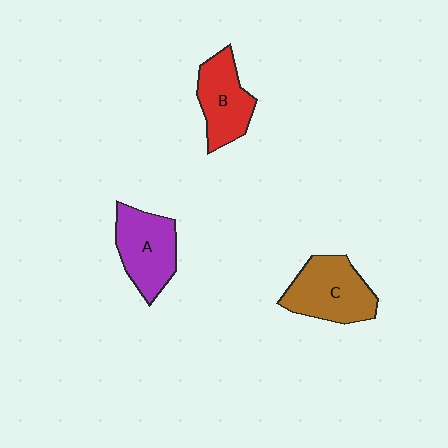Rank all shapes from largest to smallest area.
From largest to smallest: C (brown), A (purple), B (red).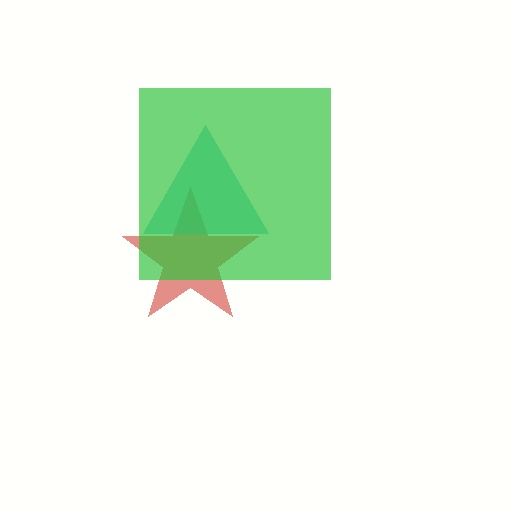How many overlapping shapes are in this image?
There are 3 overlapping shapes in the image.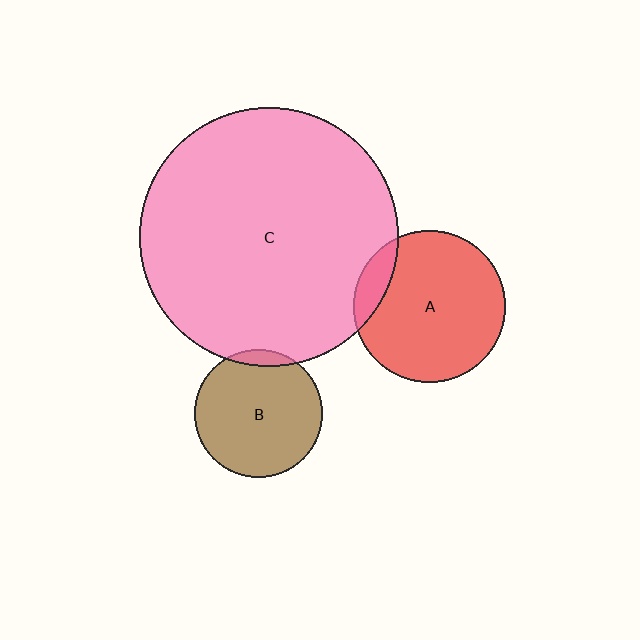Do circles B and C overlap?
Yes.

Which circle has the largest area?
Circle C (pink).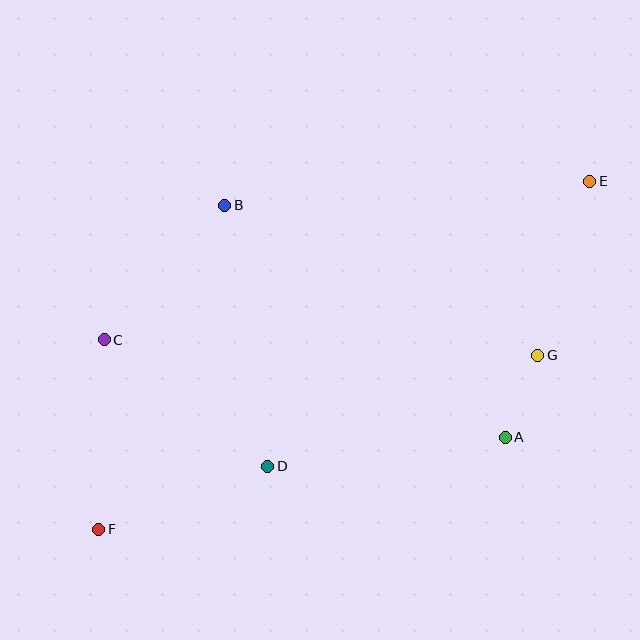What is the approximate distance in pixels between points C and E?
The distance between C and E is approximately 511 pixels.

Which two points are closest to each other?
Points A and G are closest to each other.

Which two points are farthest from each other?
Points E and F are farthest from each other.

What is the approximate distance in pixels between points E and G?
The distance between E and G is approximately 182 pixels.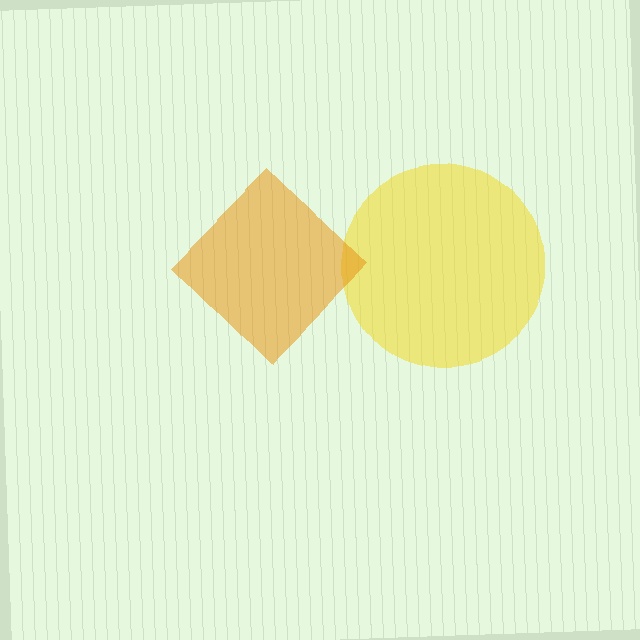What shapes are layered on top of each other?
The layered shapes are: a yellow circle, an orange diamond.